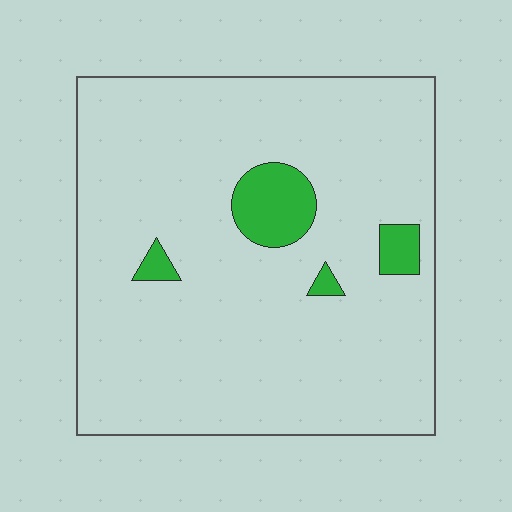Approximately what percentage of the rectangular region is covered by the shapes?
Approximately 10%.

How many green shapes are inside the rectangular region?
4.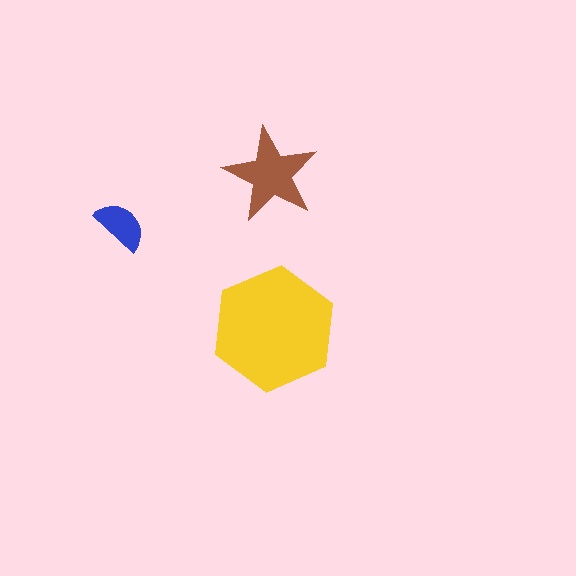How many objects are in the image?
There are 3 objects in the image.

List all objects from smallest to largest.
The blue semicircle, the brown star, the yellow hexagon.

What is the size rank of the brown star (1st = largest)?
2nd.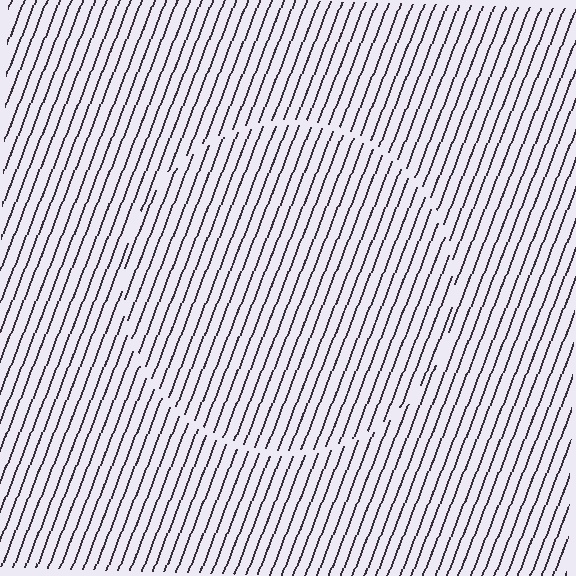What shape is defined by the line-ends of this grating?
An illusory circle. The interior of the shape contains the same grating, shifted by half a period — the contour is defined by the phase discontinuity where line-ends from the inner and outer gratings abut.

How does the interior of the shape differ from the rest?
The interior of the shape contains the same grating, shifted by half a period — the contour is defined by the phase discontinuity where line-ends from the inner and outer gratings abut.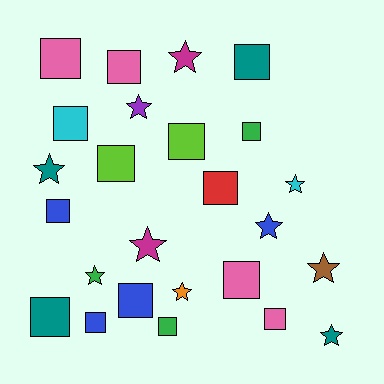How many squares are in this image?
There are 15 squares.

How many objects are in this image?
There are 25 objects.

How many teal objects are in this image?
There are 4 teal objects.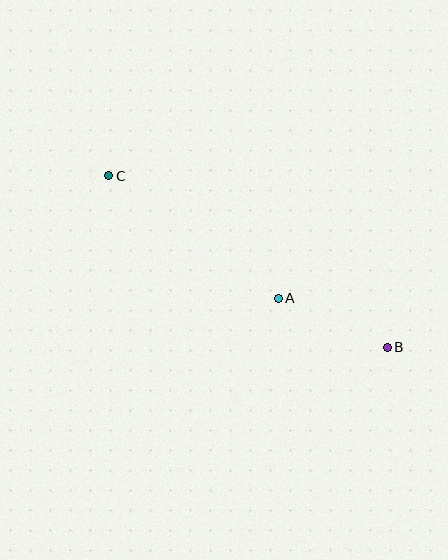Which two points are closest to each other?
Points A and B are closest to each other.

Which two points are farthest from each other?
Points B and C are farthest from each other.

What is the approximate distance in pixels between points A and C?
The distance between A and C is approximately 209 pixels.